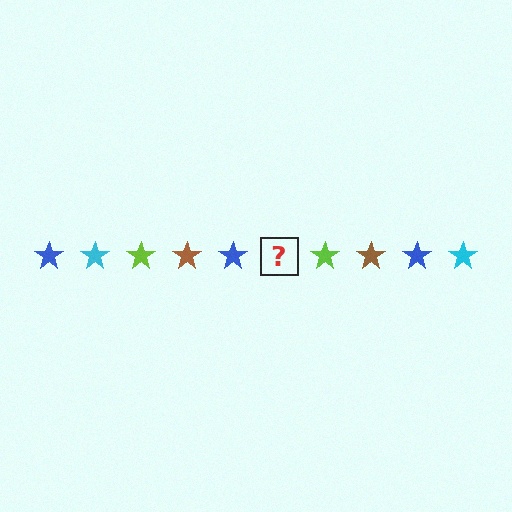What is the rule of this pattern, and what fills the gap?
The rule is that the pattern cycles through blue, cyan, lime, brown stars. The gap should be filled with a cyan star.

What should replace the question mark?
The question mark should be replaced with a cyan star.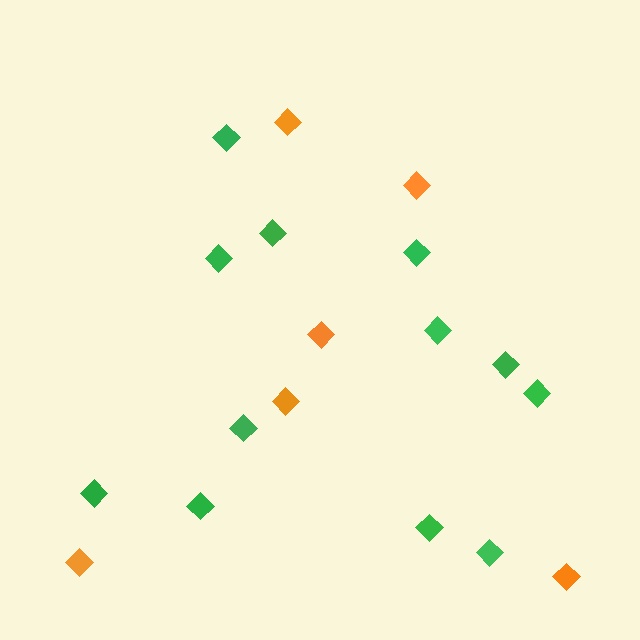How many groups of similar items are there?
There are 2 groups: one group of orange diamonds (6) and one group of green diamonds (12).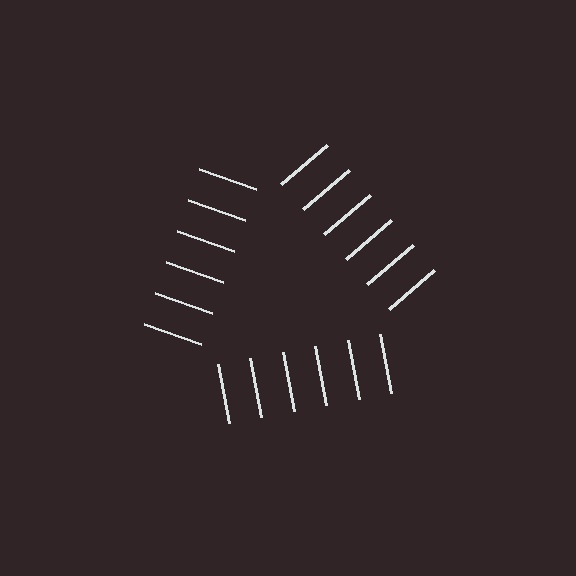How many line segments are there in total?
18 — 6 along each of the 3 edges.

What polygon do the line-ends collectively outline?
An illusory triangle — the line segments terminate on its edges but no continuous stroke is drawn.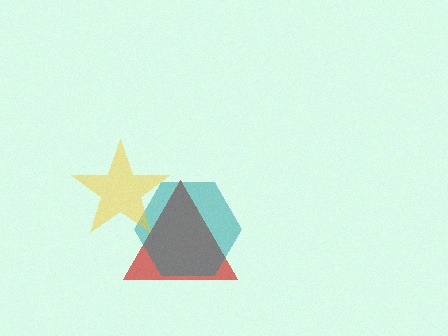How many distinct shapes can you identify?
There are 3 distinct shapes: a red triangle, a teal hexagon, a yellow star.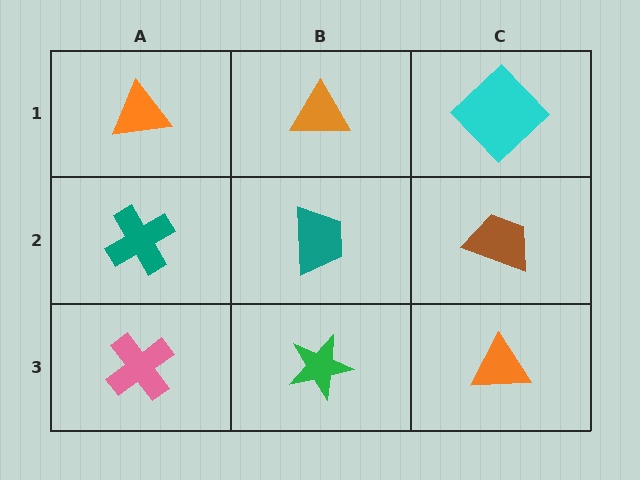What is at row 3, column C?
An orange triangle.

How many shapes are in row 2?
3 shapes.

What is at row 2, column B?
A teal trapezoid.